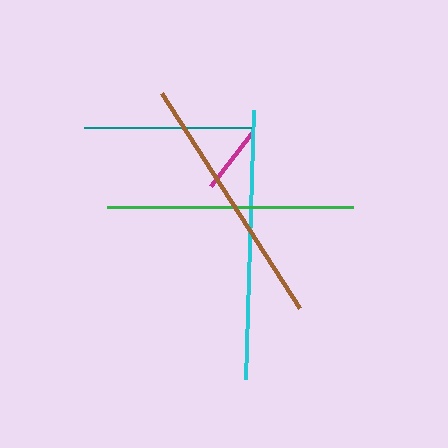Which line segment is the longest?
The cyan line is the longest at approximately 269 pixels.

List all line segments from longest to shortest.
From longest to shortest: cyan, brown, green, teal, magenta.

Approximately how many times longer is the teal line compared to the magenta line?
The teal line is approximately 2.5 times the length of the magenta line.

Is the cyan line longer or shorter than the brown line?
The cyan line is longer than the brown line.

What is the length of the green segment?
The green segment is approximately 246 pixels long.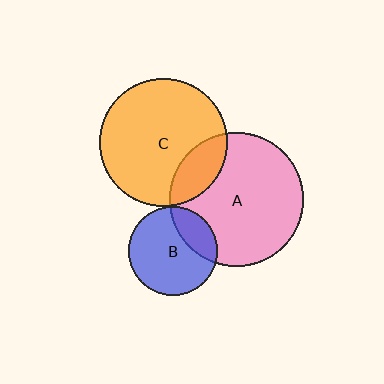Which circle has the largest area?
Circle A (pink).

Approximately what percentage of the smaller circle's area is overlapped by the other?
Approximately 20%.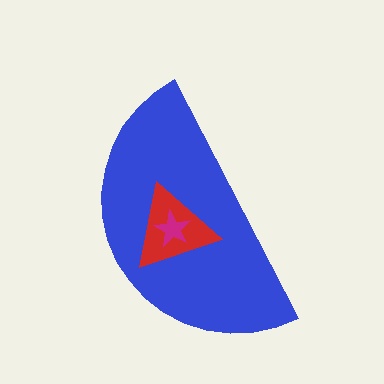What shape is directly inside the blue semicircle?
The red triangle.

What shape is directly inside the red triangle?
The magenta star.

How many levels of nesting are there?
3.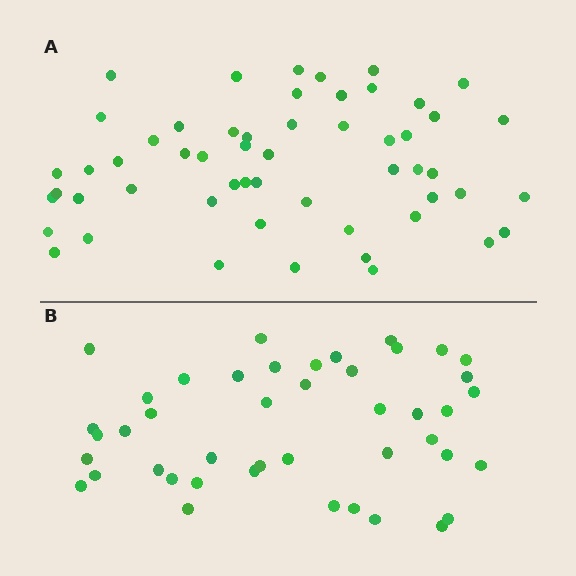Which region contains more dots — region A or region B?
Region A (the top region) has more dots.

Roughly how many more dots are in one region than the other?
Region A has roughly 12 or so more dots than region B.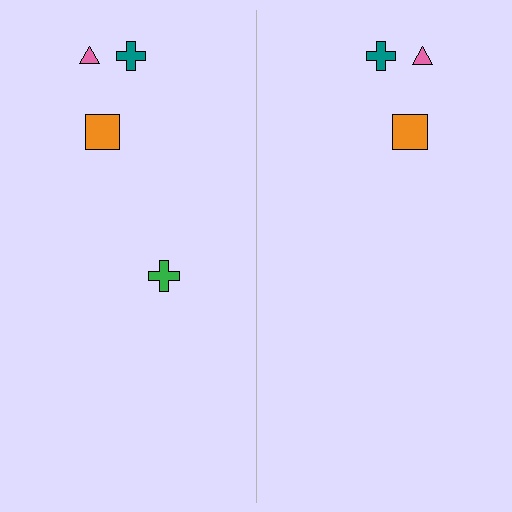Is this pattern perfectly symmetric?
No, the pattern is not perfectly symmetric. A green cross is missing from the right side.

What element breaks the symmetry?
A green cross is missing from the right side.